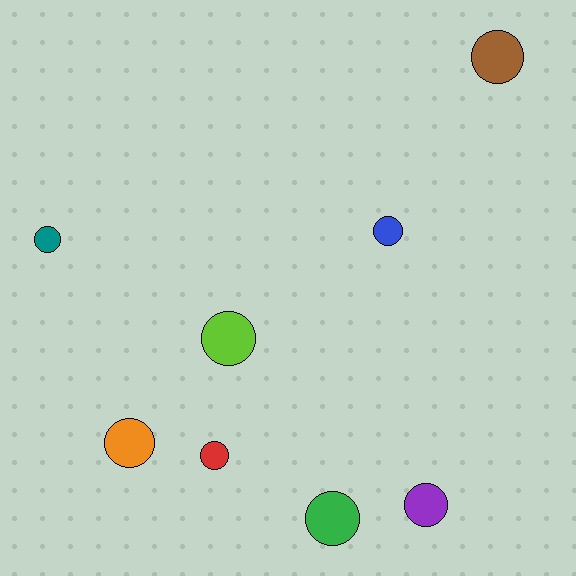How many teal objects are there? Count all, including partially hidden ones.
There is 1 teal object.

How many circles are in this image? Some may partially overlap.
There are 8 circles.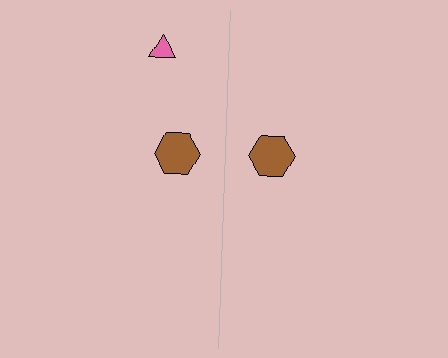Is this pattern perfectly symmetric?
No, the pattern is not perfectly symmetric. A pink triangle is missing from the right side.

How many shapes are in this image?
There are 3 shapes in this image.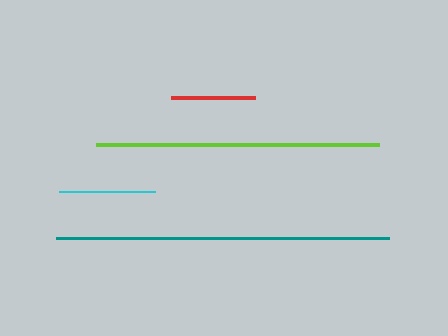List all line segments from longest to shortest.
From longest to shortest: teal, lime, cyan, red.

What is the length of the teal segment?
The teal segment is approximately 333 pixels long.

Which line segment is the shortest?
The red line is the shortest at approximately 84 pixels.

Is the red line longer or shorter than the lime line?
The lime line is longer than the red line.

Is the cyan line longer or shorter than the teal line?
The teal line is longer than the cyan line.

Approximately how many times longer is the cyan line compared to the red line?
The cyan line is approximately 1.1 times the length of the red line.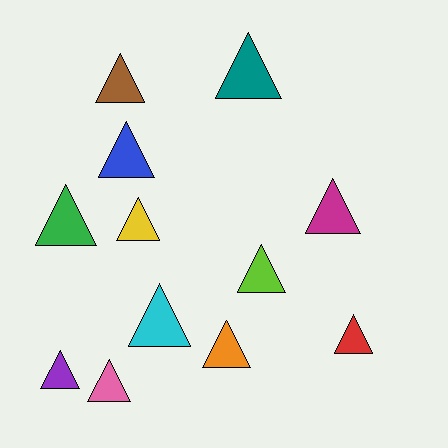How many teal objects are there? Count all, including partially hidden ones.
There is 1 teal object.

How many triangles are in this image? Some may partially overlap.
There are 12 triangles.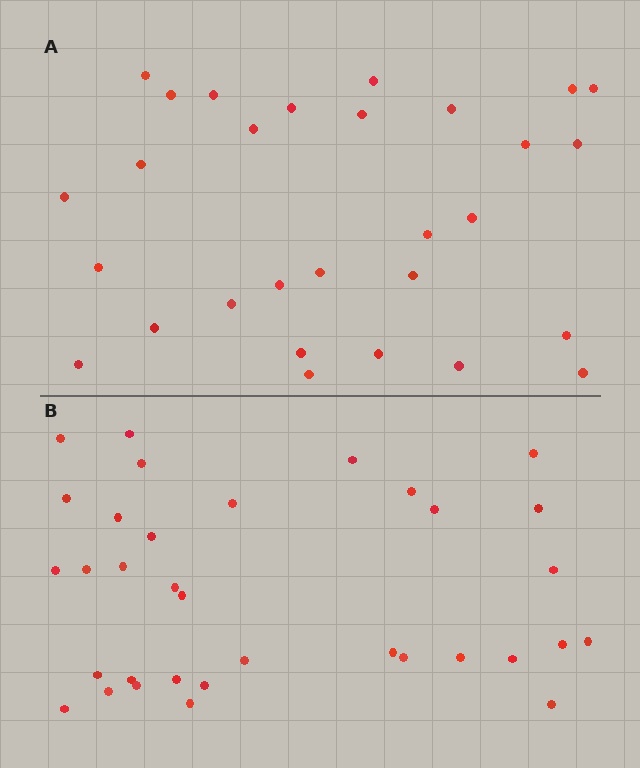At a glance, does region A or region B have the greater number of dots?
Region B (the bottom region) has more dots.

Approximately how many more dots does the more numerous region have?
Region B has about 5 more dots than region A.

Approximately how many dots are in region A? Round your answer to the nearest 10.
About 30 dots. (The exact count is 29, which rounds to 30.)